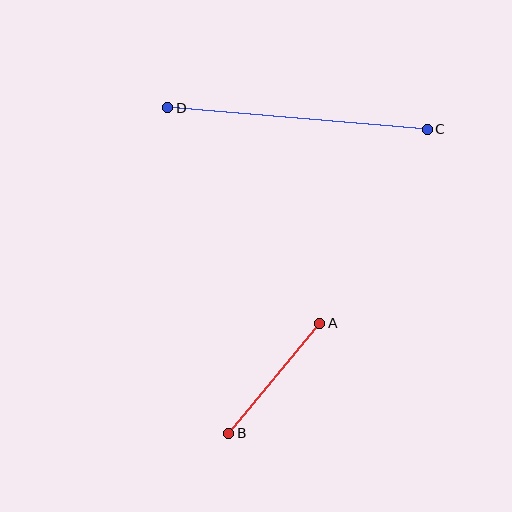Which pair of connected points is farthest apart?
Points C and D are farthest apart.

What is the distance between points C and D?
The distance is approximately 260 pixels.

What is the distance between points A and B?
The distance is approximately 143 pixels.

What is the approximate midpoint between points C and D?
The midpoint is at approximately (297, 119) pixels.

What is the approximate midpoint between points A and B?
The midpoint is at approximately (274, 378) pixels.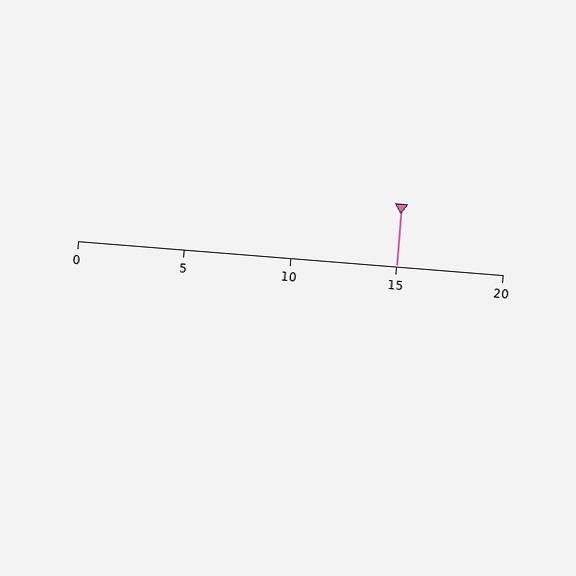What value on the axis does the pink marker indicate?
The marker indicates approximately 15.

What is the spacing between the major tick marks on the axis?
The major ticks are spaced 5 apart.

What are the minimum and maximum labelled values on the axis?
The axis runs from 0 to 20.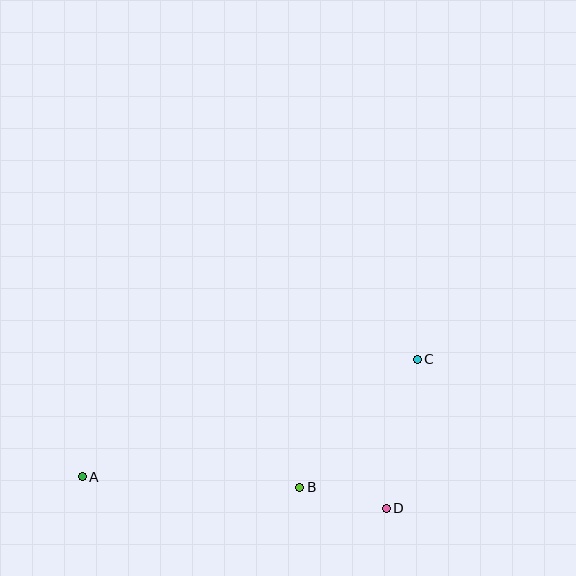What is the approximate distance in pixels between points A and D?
The distance between A and D is approximately 305 pixels.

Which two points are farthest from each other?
Points A and C are farthest from each other.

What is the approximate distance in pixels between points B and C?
The distance between B and C is approximately 174 pixels.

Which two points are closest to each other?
Points B and D are closest to each other.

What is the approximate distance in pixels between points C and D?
The distance between C and D is approximately 152 pixels.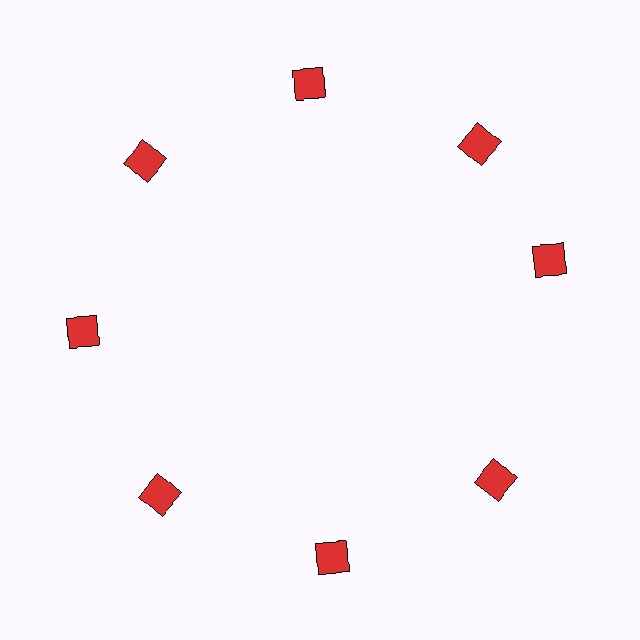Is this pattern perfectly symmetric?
No. The 8 red squares are arranged in a ring, but one element near the 3 o'clock position is rotated out of alignment along the ring, breaking the 8-fold rotational symmetry.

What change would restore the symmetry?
The symmetry would be restored by rotating it back into even spacing with its neighbors so that all 8 squares sit at equal angles and equal distance from the center.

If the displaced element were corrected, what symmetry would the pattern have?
It would have 8-fold rotational symmetry — the pattern would map onto itself every 45 degrees.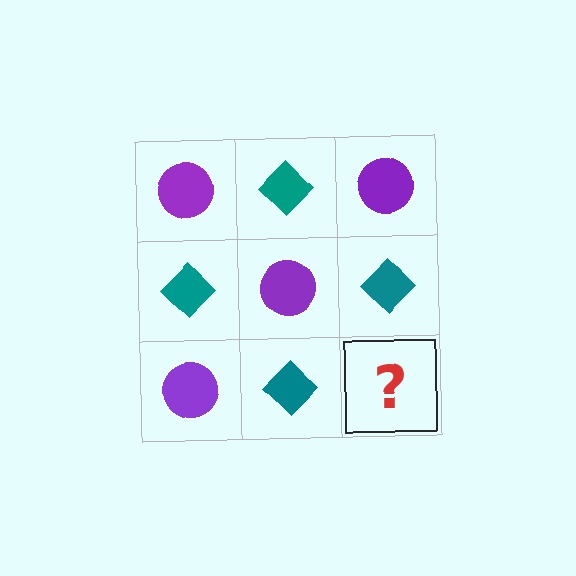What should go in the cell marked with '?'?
The missing cell should contain a purple circle.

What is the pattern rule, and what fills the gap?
The rule is that it alternates purple circle and teal diamond in a checkerboard pattern. The gap should be filled with a purple circle.